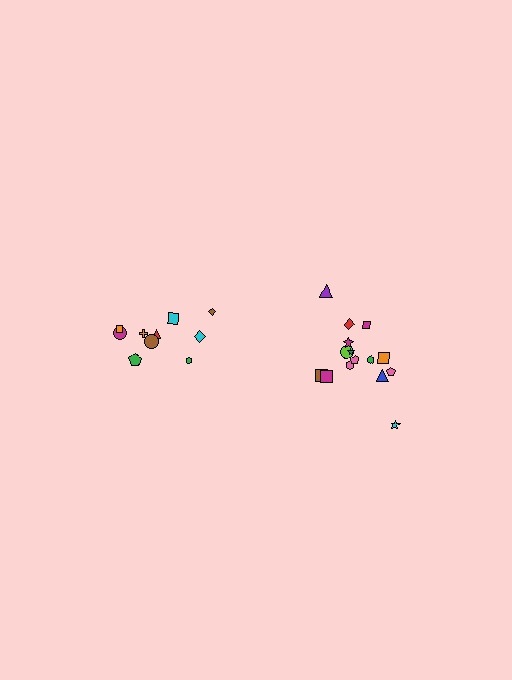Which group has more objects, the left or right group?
The right group.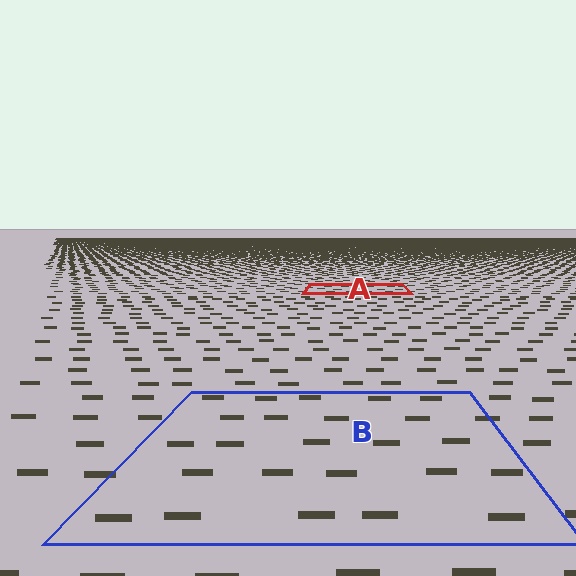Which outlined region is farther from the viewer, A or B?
Region A is farther from the viewer — the texture elements inside it appear smaller and more densely packed.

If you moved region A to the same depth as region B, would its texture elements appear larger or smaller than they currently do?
They would appear larger. At a closer depth, the same texture elements are projected at a bigger on-screen size.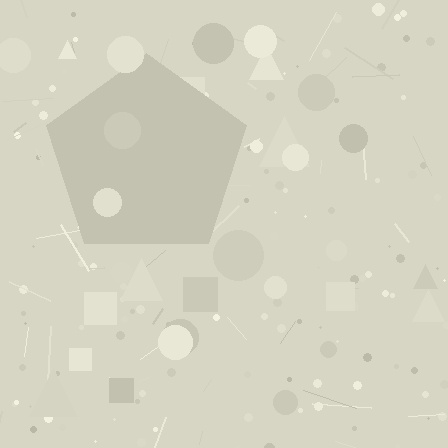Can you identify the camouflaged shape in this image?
The camouflaged shape is a pentagon.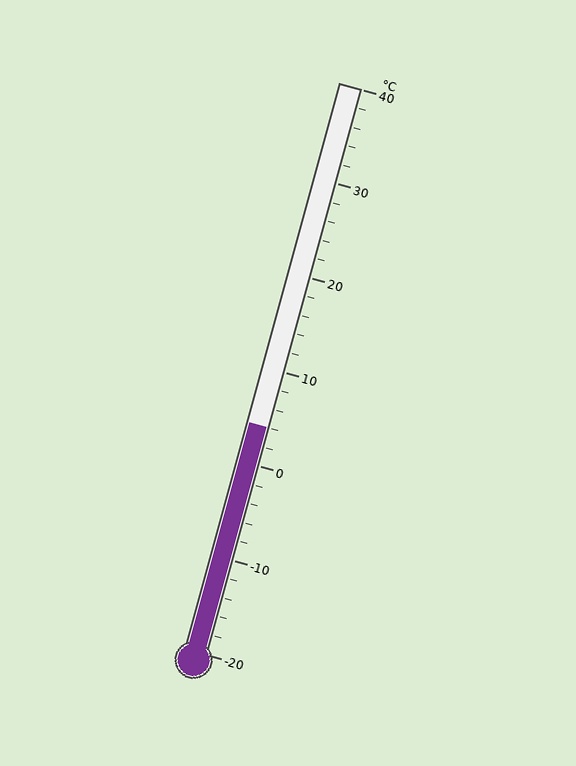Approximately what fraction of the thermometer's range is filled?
The thermometer is filled to approximately 40% of its range.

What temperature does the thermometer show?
The thermometer shows approximately 4°C.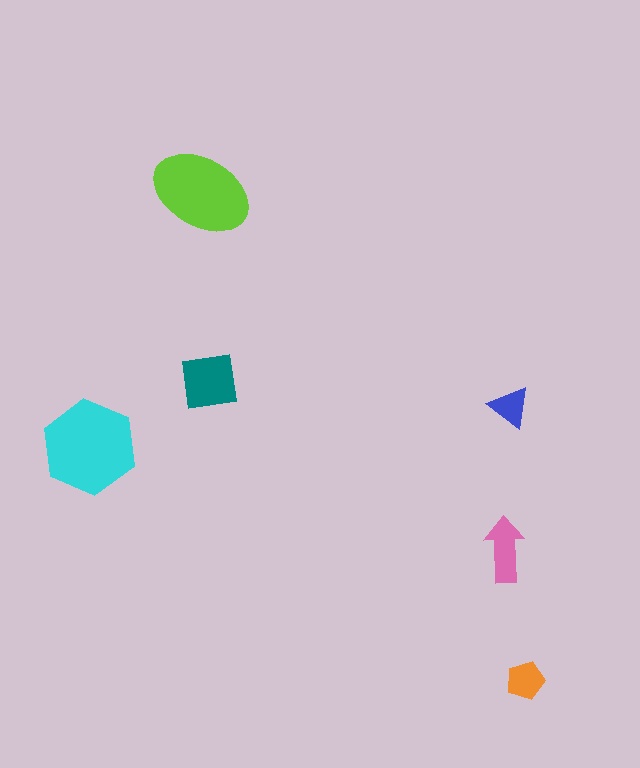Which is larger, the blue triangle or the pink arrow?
The pink arrow.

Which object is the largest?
The cyan hexagon.